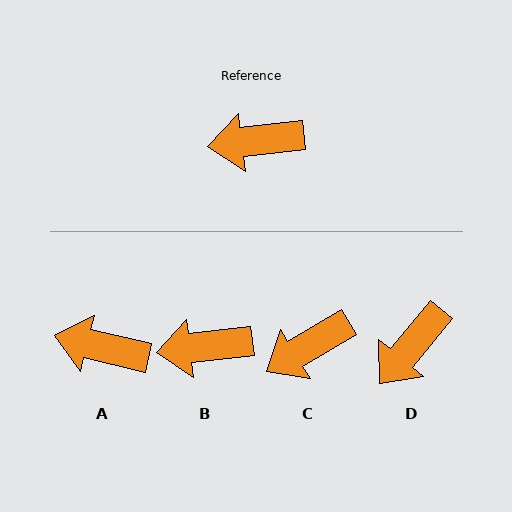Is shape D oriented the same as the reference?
No, it is off by about 43 degrees.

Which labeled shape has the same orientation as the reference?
B.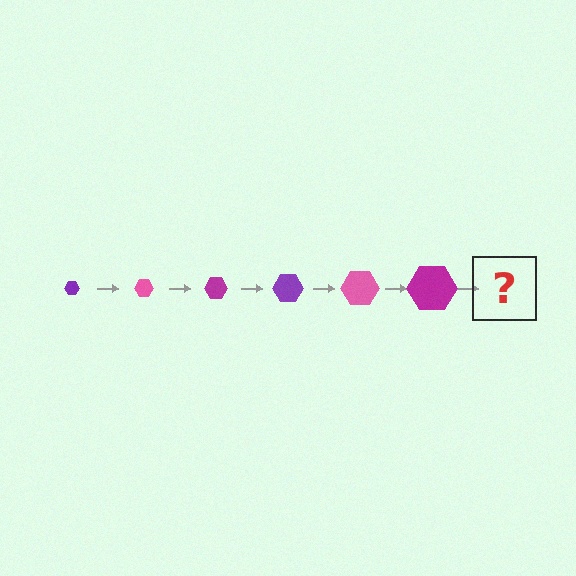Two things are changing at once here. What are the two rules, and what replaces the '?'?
The two rules are that the hexagon grows larger each step and the color cycles through purple, pink, and magenta. The '?' should be a purple hexagon, larger than the previous one.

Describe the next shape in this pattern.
It should be a purple hexagon, larger than the previous one.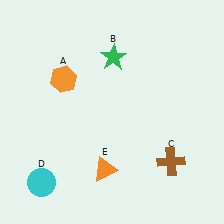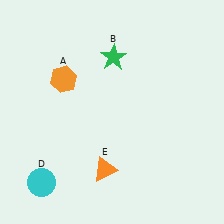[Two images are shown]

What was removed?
The brown cross (C) was removed in Image 2.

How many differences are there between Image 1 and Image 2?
There is 1 difference between the two images.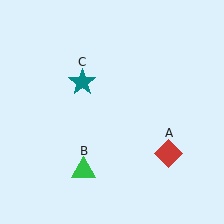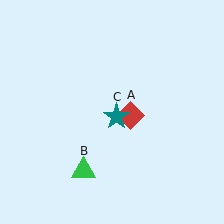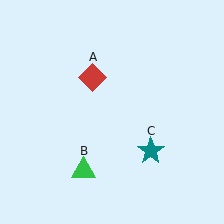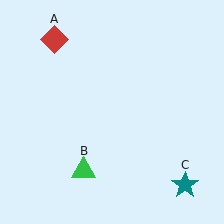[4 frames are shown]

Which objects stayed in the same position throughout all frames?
Green triangle (object B) remained stationary.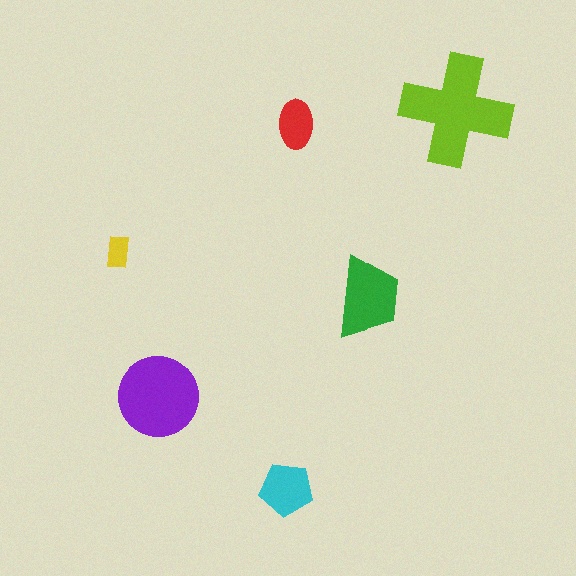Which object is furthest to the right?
The lime cross is rightmost.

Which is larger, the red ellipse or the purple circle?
The purple circle.